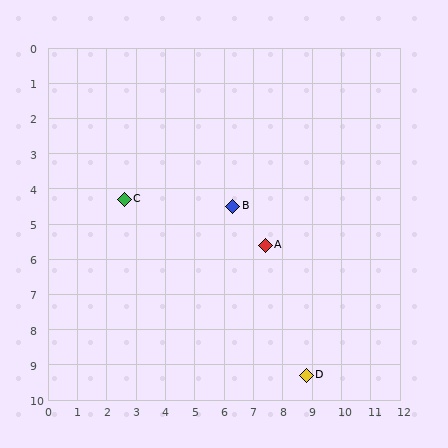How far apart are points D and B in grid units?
Points D and B are about 5.4 grid units apart.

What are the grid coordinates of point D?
Point D is at approximately (8.8, 9.3).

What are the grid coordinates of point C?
Point C is at approximately (2.6, 4.3).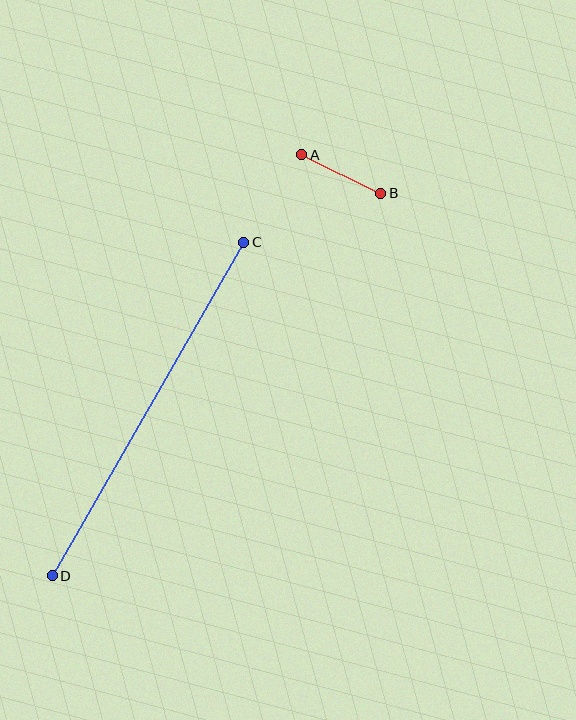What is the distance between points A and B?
The distance is approximately 88 pixels.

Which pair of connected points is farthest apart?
Points C and D are farthest apart.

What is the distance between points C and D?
The distance is approximately 384 pixels.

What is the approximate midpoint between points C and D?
The midpoint is at approximately (148, 409) pixels.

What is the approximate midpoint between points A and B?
The midpoint is at approximately (341, 174) pixels.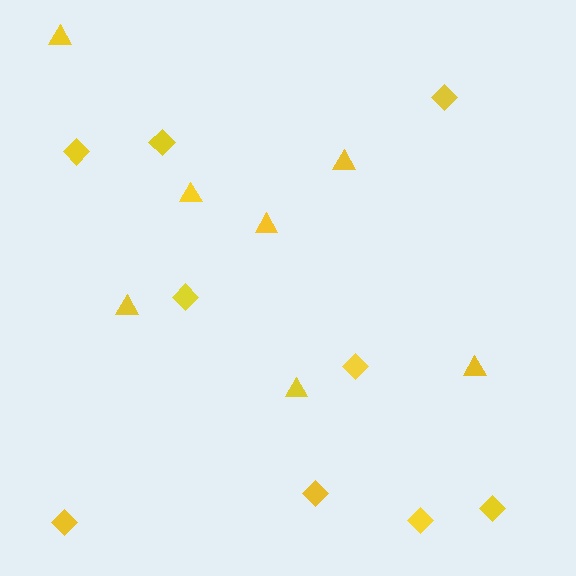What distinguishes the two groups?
There are 2 groups: one group of triangles (7) and one group of diamonds (9).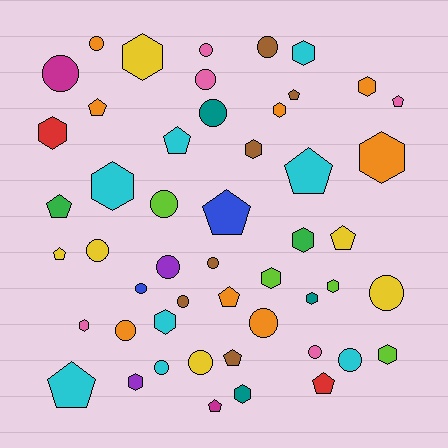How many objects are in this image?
There are 50 objects.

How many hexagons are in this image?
There are 17 hexagons.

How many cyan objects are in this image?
There are 8 cyan objects.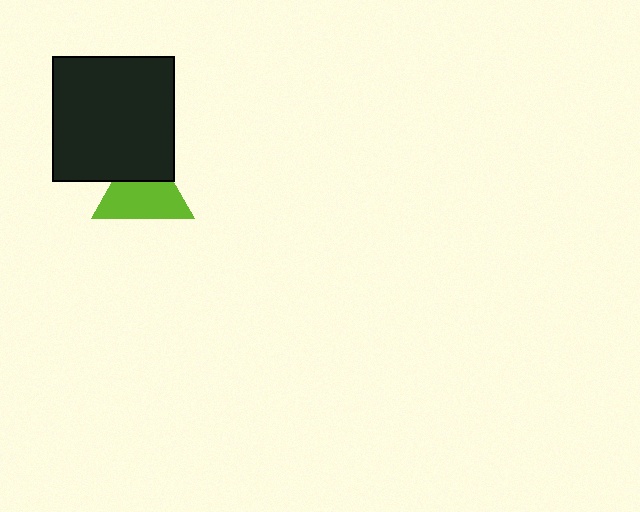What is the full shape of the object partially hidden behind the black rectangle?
The partially hidden object is a lime triangle.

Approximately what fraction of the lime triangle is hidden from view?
Roughly 34% of the lime triangle is hidden behind the black rectangle.